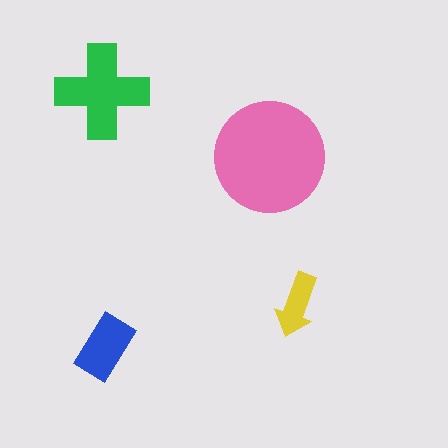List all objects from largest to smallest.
The pink circle, the green cross, the blue rectangle, the yellow arrow.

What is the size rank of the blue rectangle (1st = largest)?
3rd.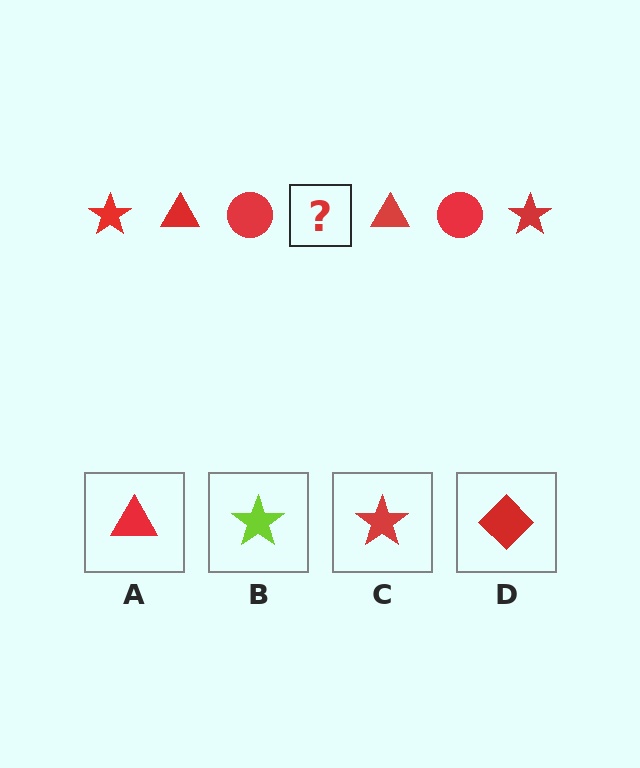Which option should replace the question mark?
Option C.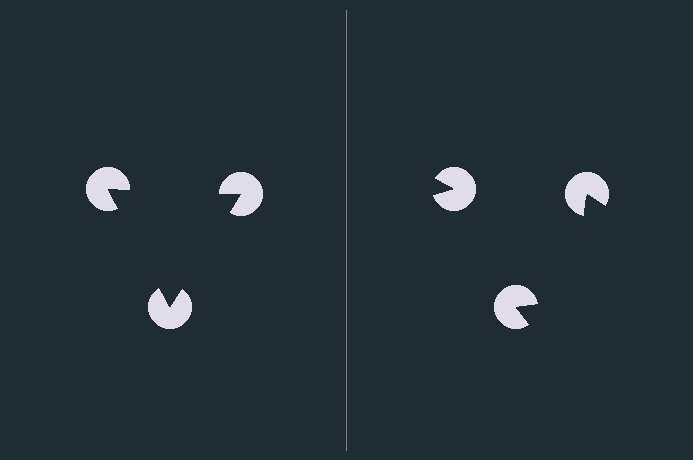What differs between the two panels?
The pac-man discs are positioned identically on both sides; only the wedge orientations differ. On the left they align to a triangle; on the right they are misaligned.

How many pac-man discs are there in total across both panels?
6 — 3 on each side.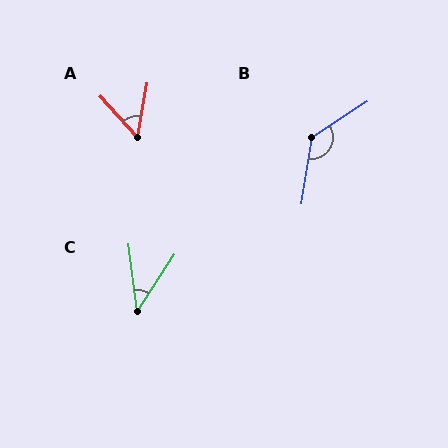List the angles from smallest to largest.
C (40°), A (52°), B (131°).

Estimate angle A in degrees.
Approximately 52 degrees.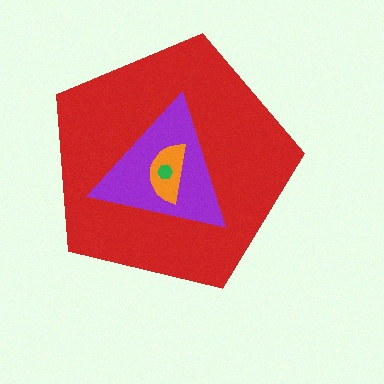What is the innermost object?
The green hexagon.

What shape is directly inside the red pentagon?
The purple triangle.